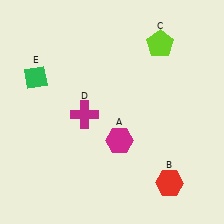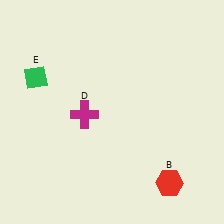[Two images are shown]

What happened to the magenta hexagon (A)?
The magenta hexagon (A) was removed in Image 2. It was in the bottom-right area of Image 1.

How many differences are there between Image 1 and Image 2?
There are 2 differences between the two images.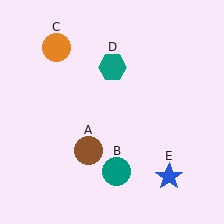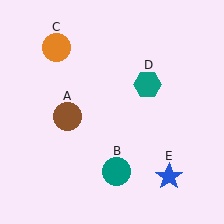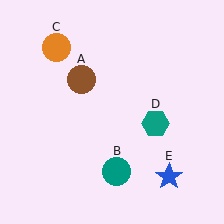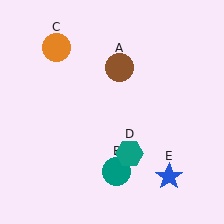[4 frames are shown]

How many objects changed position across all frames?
2 objects changed position: brown circle (object A), teal hexagon (object D).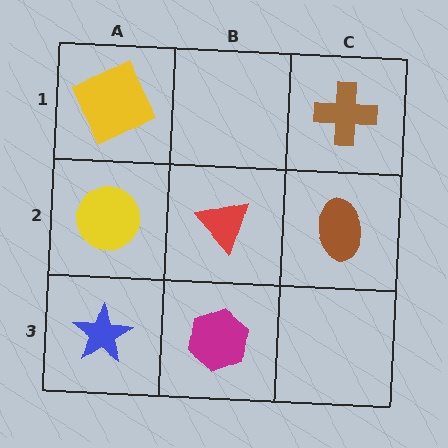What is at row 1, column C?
A brown cross.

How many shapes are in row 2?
3 shapes.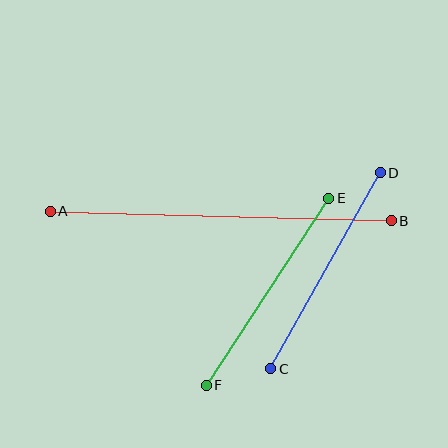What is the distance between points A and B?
The distance is approximately 341 pixels.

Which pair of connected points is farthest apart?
Points A and B are farthest apart.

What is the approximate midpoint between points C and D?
The midpoint is at approximately (325, 271) pixels.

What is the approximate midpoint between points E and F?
The midpoint is at approximately (267, 292) pixels.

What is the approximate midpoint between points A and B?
The midpoint is at approximately (221, 216) pixels.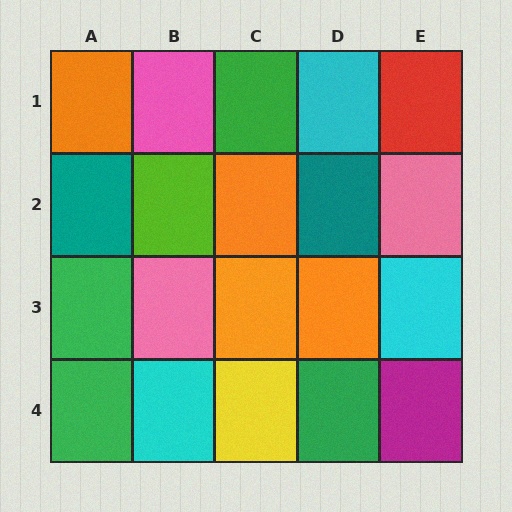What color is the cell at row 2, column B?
Lime.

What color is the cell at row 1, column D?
Cyan.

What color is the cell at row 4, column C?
Yellow.